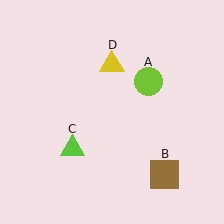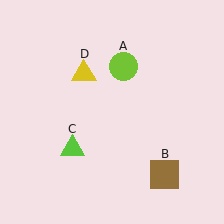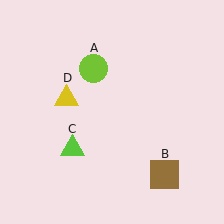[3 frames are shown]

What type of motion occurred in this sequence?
The lime circle (object A), yellow triangle (object D) rotated counterclockwise around the center of the scene.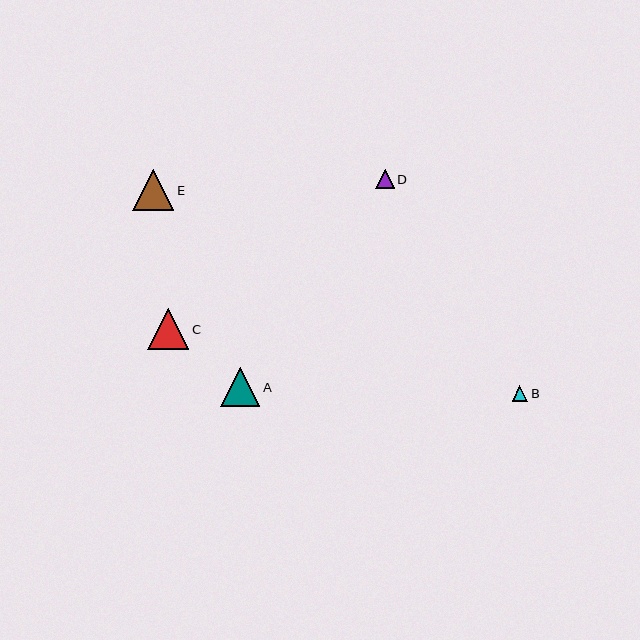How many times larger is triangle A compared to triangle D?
Triangle A is approximately 2.1 times the size of triangle D.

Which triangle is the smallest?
Triangle B is the smallest with a size of approximately 15 pixels.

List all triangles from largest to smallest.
From largest to smallest: E, C, A, D, B.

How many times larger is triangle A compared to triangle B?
Triangle A is approximately 2.6 times the size of triangle B.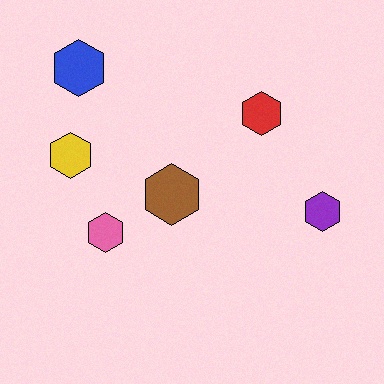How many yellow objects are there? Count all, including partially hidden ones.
There is 1 yellow object.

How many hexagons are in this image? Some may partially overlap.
There are 6 hexagons.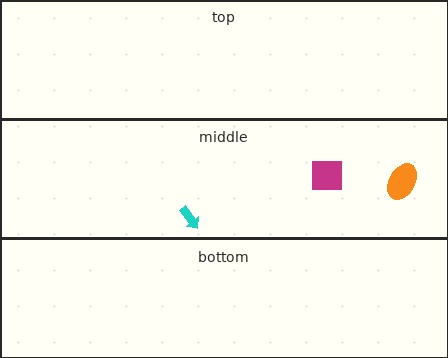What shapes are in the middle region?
The cyan arrow, the magenta square, the orange ellipse.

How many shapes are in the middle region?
3.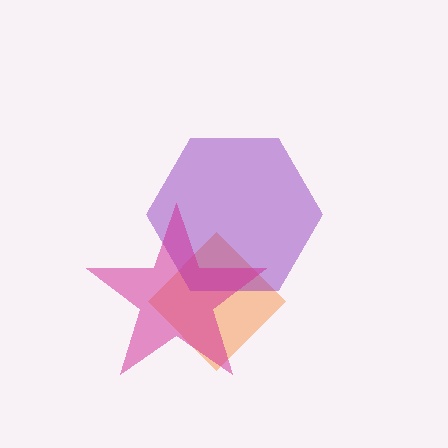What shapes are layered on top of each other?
The layered shapes are: an orange diamond, a purple hexagon, a magenta star.